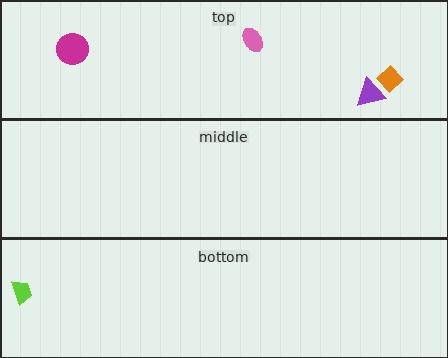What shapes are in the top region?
The purple triangle, the pink ellipse, the orange diamond, the magenta circle.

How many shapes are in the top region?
4.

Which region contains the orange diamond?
The top region.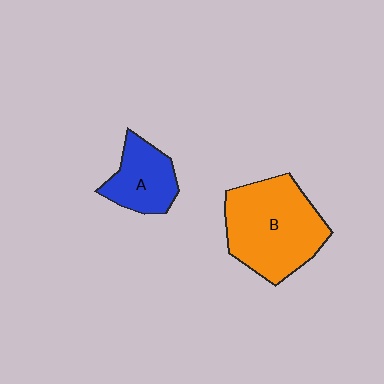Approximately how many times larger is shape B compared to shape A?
Approximately 1.9 times.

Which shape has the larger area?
Shape B (orange).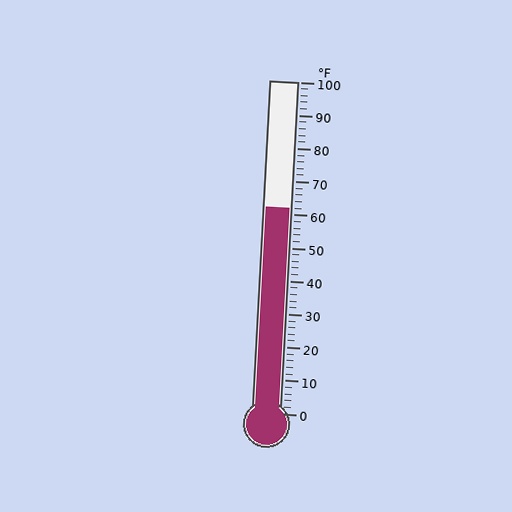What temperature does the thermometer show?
The thermometer shows approximately 62°F.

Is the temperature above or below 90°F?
The temperature is below 90°F.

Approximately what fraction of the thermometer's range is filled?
The thermometer is filled to approximately 60% of its range.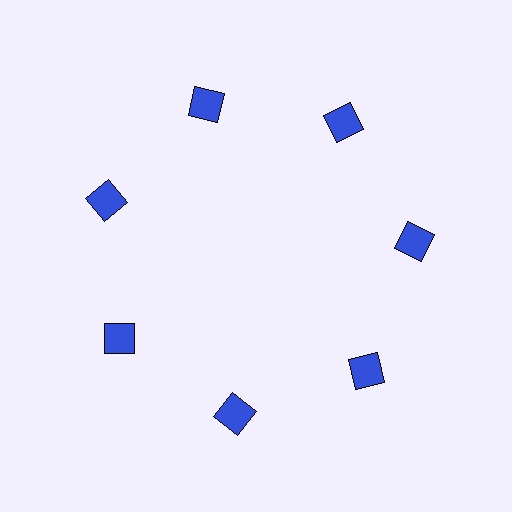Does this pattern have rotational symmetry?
Yes, this pattern has 7-fold rotational symmetry. It looks the same after rotating 51 degrees around the center.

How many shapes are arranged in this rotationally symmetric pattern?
There are 7 shapes, arranged in 7 groups of 1.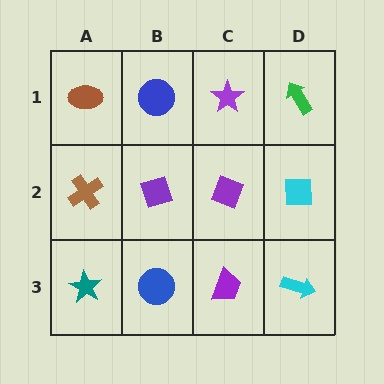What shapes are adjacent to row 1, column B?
A purple diamond (row 2, column B), a brown ellipse (row 1, column A), a purple star (row 1, column C).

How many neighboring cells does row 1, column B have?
3.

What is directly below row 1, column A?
A brown cross.